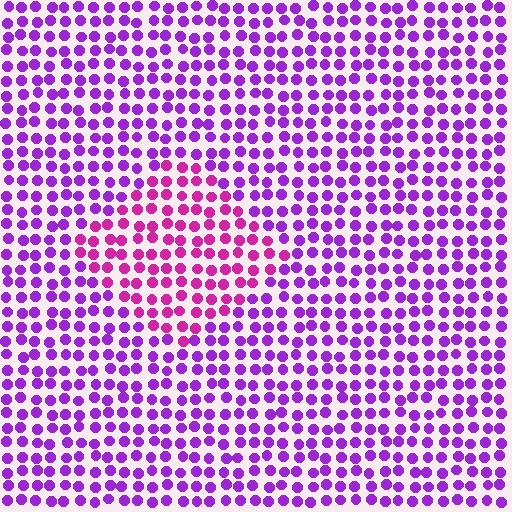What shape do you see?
I see a diamond.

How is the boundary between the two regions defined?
The boundary is defined purely by a slight shift in hue (about 35 degrees). Spacing, size, and orientation are identical on both sides.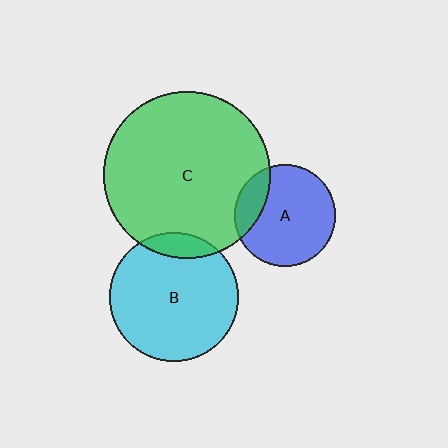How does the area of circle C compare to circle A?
Approximately 2.7 times.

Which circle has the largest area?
Circle C (green).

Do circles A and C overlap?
Yes.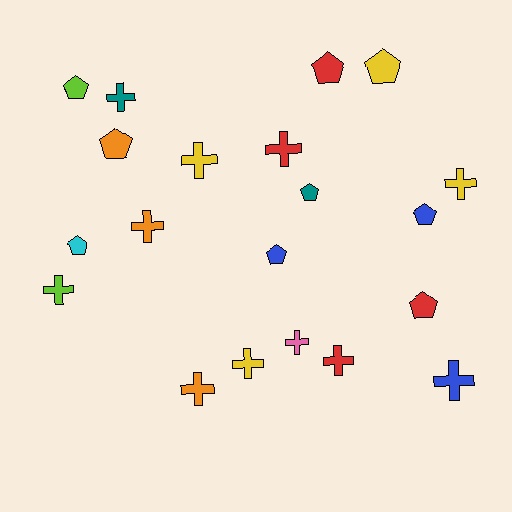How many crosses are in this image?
There are 11 crosses.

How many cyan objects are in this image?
There is 1 cyan object.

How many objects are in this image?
There are 20 objects.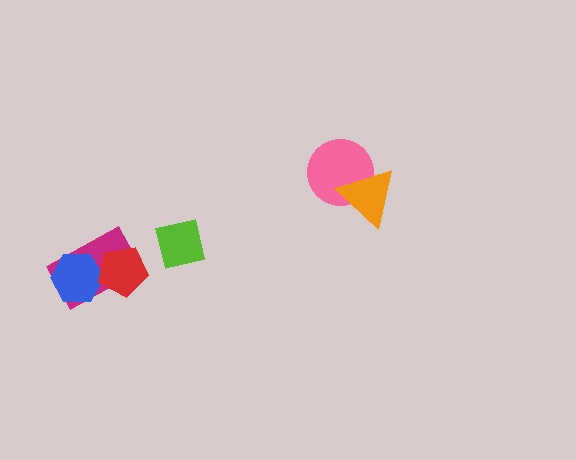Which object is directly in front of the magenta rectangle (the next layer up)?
The blue hexagon is directly in front of the magenta rectangle.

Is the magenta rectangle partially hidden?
Yes, it is partially covered by another shape.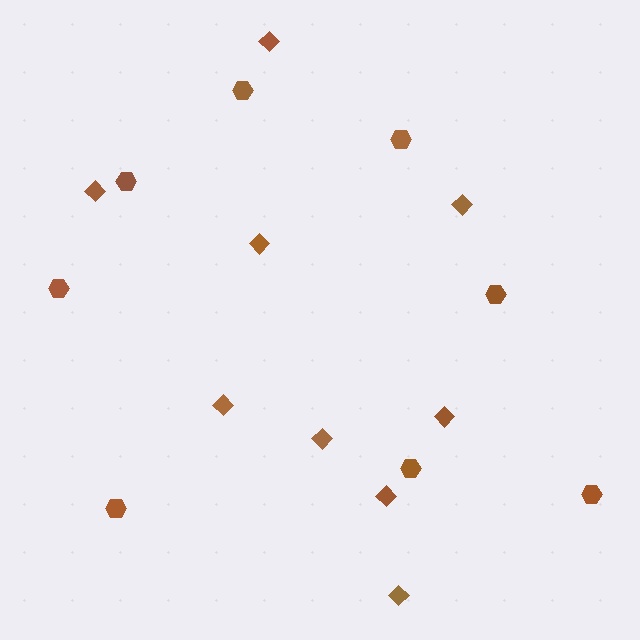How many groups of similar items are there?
There are 2 groups: one group of hexagons (8) and one group of diamonds (9).